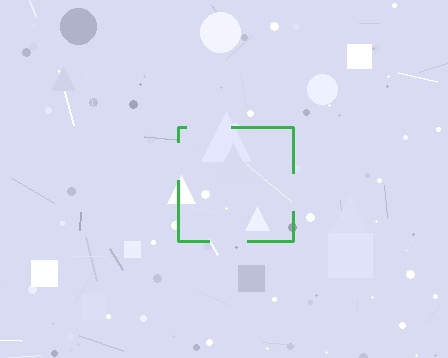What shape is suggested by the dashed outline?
The dashed outline suggests a square.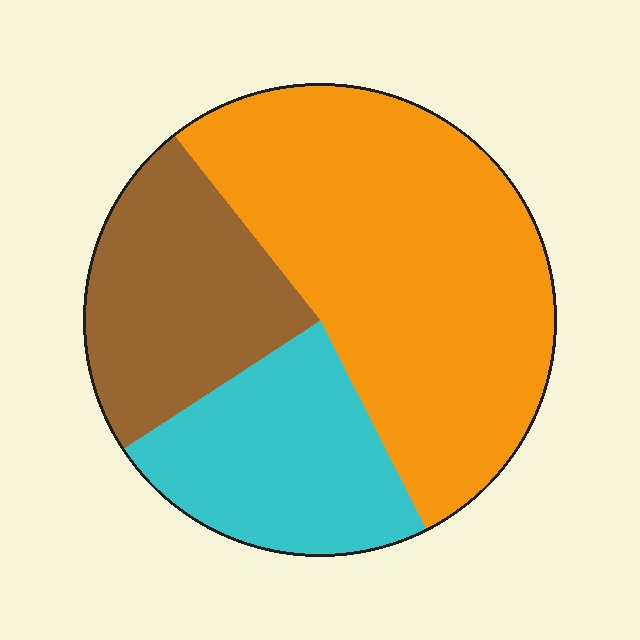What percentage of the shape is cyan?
Cyan takes up about one quarter (1/4) of the shape.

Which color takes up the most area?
Orange, at roughly 55%.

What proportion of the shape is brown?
Brown takes up about one quarter (1/4) of the shape.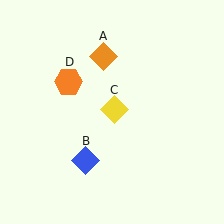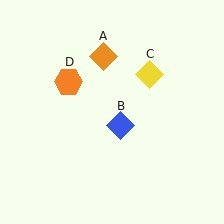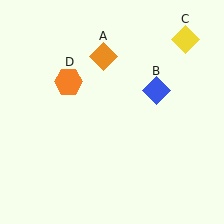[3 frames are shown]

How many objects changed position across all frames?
2 objects changed position: blue diamond (object B), yellow diamond (object C).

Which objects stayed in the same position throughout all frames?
Orange diamond (object A) and orange hexagon (object D) remained stationary.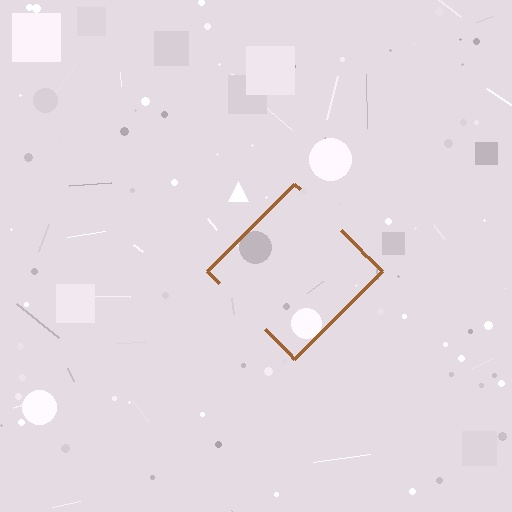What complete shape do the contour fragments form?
The contour fragments form a diamond.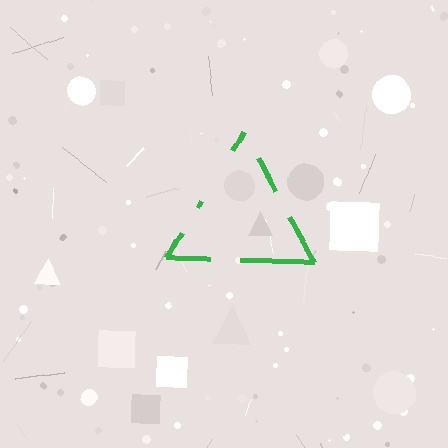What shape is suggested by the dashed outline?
The dashed outline suggests a triangle.